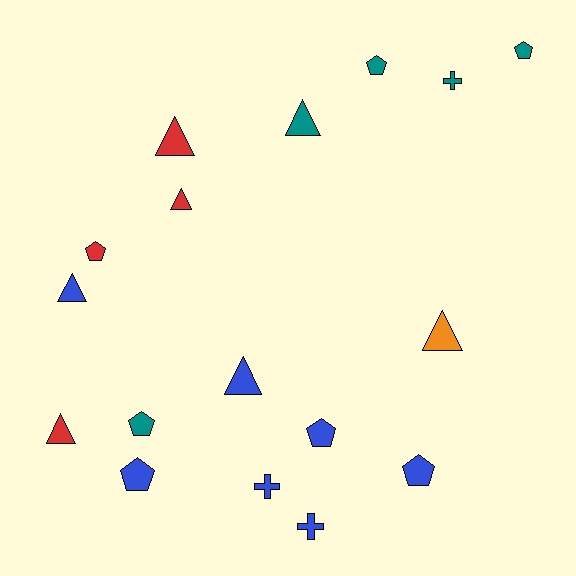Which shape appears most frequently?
Pentagon, with 7 objects.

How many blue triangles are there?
There are 2 blue triangles.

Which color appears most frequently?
Blue, with 7 objects.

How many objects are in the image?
There are 17 objects.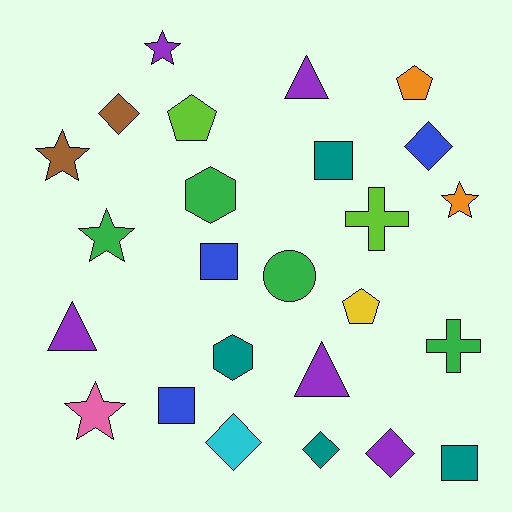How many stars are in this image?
There are 5 stars.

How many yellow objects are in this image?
There is 1 yellow object.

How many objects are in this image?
There are 25 objects.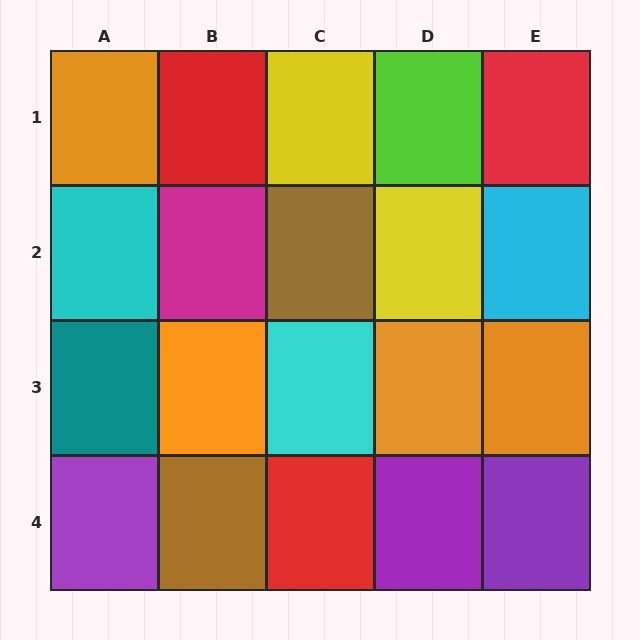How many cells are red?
3 cells are red.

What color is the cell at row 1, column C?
Yellow.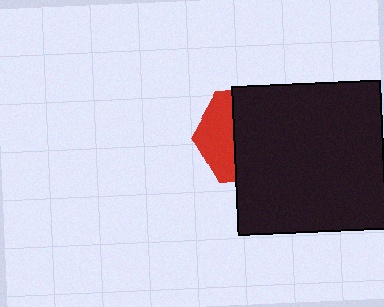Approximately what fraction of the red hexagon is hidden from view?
Roughly 64% of the red hexagon is hidden behind the black square.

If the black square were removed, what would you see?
You would see the complete red hexagon.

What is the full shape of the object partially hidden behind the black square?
The partially hidden object is a red hexagon.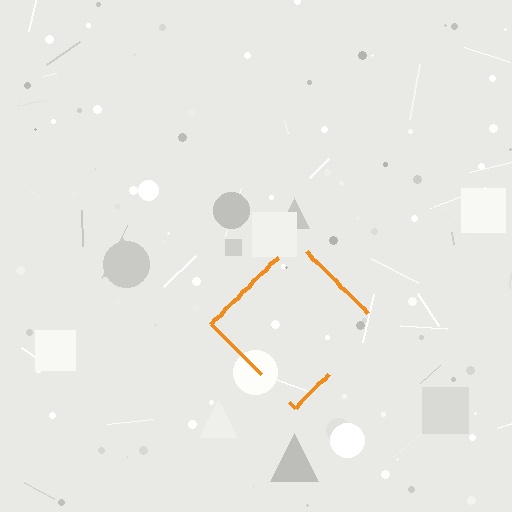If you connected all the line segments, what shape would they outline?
They would outline a diamond.